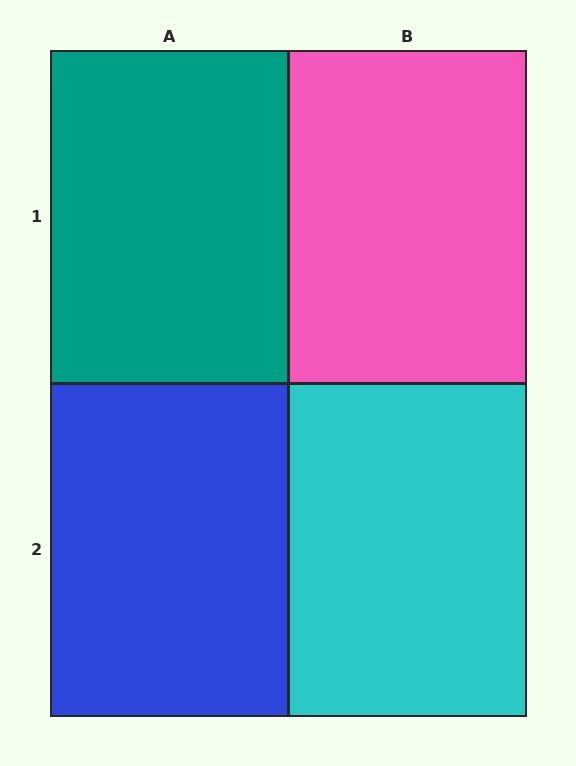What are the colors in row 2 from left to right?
Blue, cyan.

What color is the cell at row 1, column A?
Teal.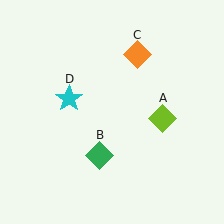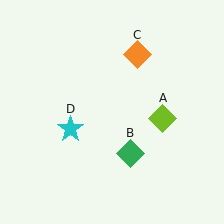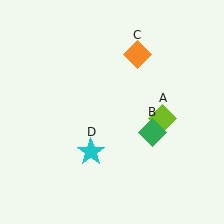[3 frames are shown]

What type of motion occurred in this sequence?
The green diamond (object B), cyan star (object D) rotated counterclockwise around the center of the scene.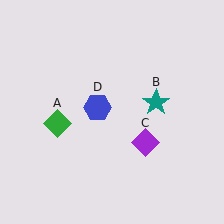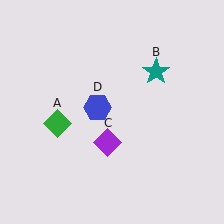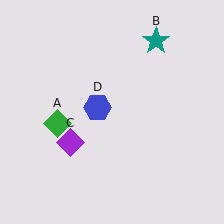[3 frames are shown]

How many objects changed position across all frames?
2 objects changed position: teal star (object B), purple diamond (object C).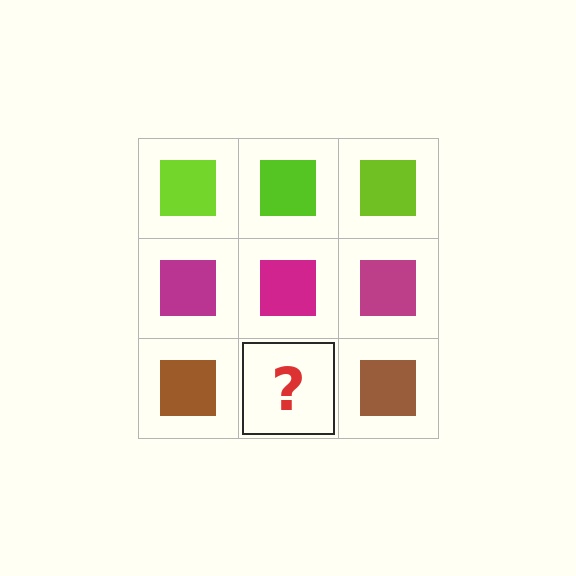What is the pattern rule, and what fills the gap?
The rule is that each row has a consistent color. The gap should be filled with a brown square.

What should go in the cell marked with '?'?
The missing cell should contain a brown square.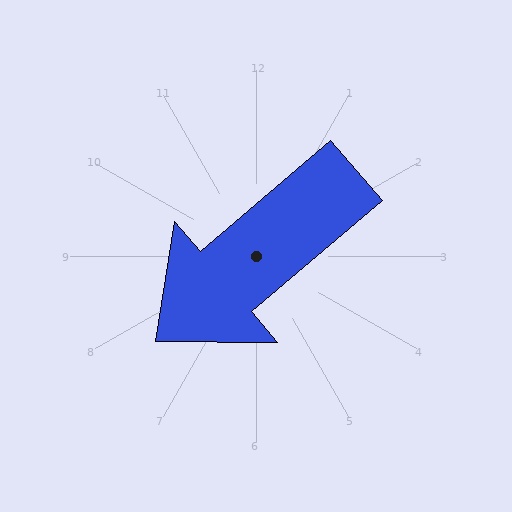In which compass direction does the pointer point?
Southwest.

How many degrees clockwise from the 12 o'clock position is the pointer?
Approximately 230 degrees.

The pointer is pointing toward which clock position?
Roughly 8 o'clock.